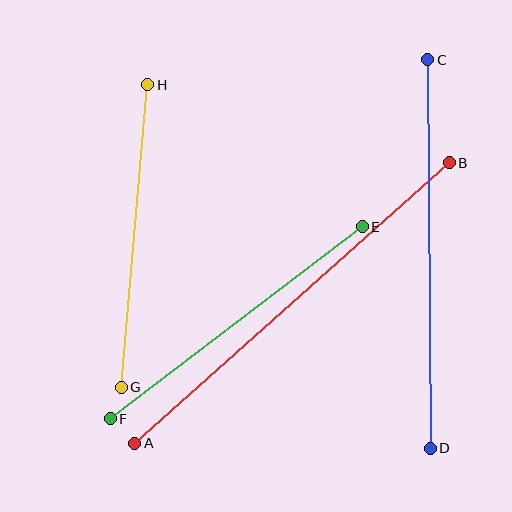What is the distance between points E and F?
The distance is approximately 317 pixels.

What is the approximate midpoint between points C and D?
The midpoint is at approximately (429, 254) pixels.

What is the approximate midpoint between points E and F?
The midpoint is at approximately (236, 323) pixels.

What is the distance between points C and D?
The distance is approximately 388 pixels.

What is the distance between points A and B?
The distance is approximately 422 pixels.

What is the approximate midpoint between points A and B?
The midpoint is at approximately (292, 303) pixels.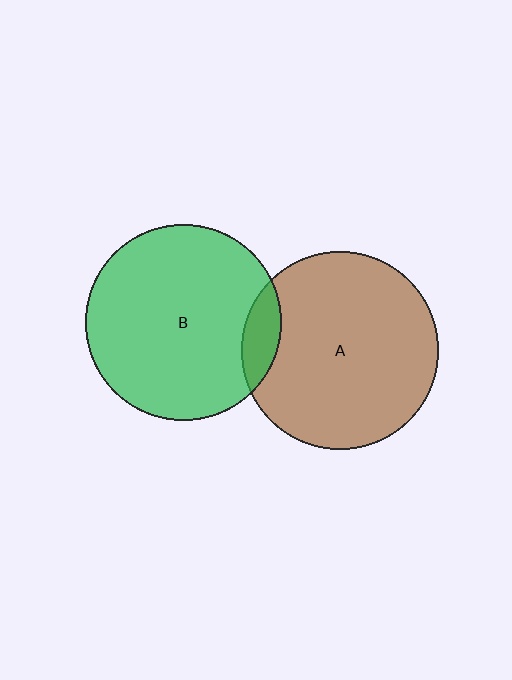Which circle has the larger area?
Circle A (brown).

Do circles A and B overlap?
Yes.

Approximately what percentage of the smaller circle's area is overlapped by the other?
Approximately 10%.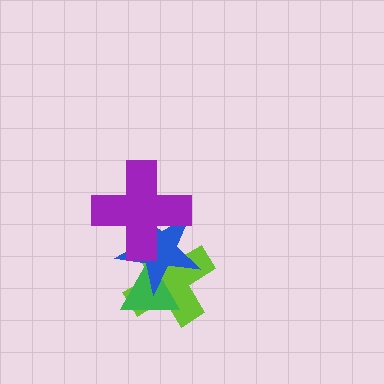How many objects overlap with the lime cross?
3 objects overlap with the lime cross.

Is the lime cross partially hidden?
Yes, it is partially covered by another shape.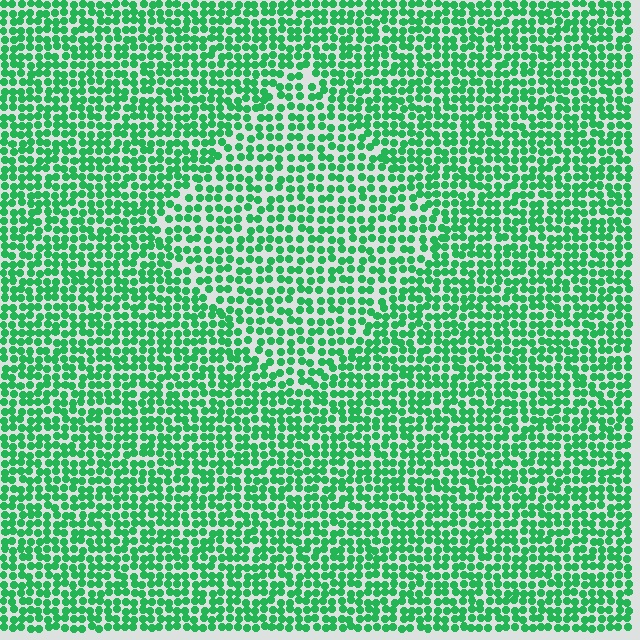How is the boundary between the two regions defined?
The boundary is defined by a change in element density (approximately 1.4x ratio). All elements are the same color, size, and shape.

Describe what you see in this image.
The image contains small green elements arranged at two different densities. A diamond-shaped region is visible where the elements are less densely packed than the surrounding area.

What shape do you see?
I see a diamond.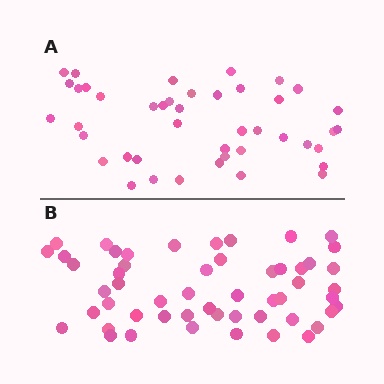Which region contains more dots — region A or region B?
Region B (the bottom region) has more dots.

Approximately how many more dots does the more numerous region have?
Region B has roughly 10 or so more dots than region A.